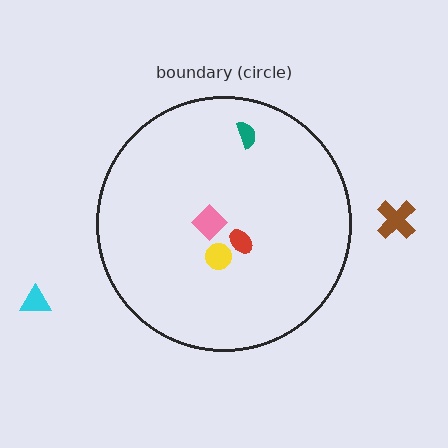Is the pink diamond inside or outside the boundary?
Inside.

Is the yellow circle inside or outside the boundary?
Inside.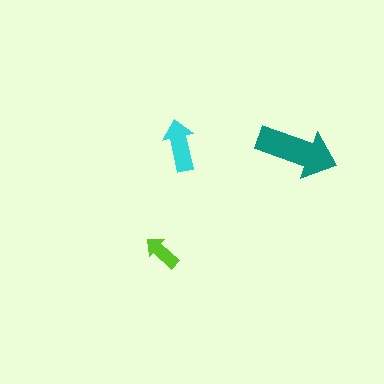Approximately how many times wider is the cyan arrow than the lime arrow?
About 1.5 times wider.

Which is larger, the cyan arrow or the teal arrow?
The teal one.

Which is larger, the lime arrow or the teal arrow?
The teal one.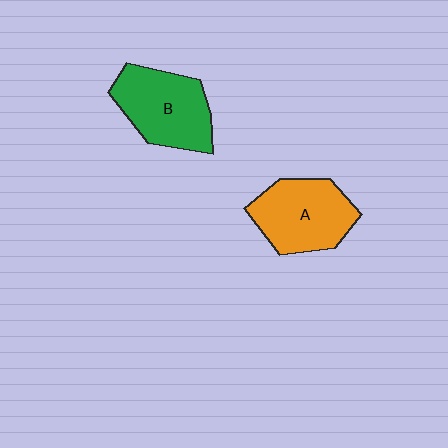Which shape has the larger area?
Shape B (green).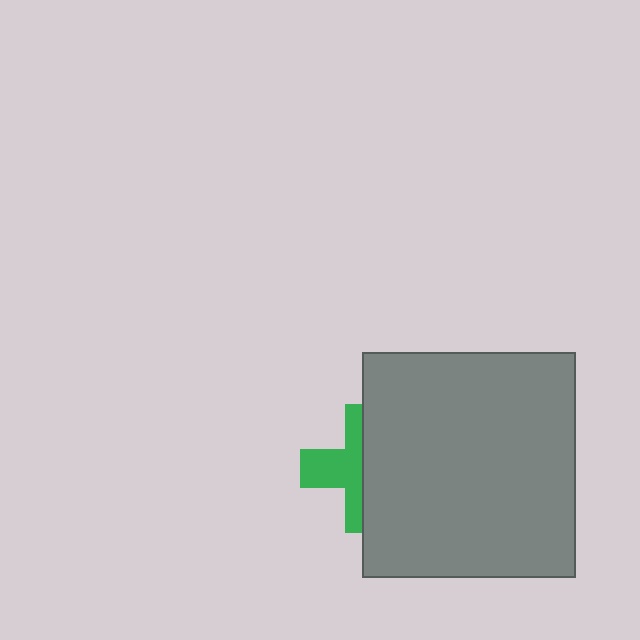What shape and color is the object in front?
The object in front is a gray rectangle.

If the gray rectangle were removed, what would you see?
You would see the complete green cross.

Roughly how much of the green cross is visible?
A small part of it is visible (roughly 44%).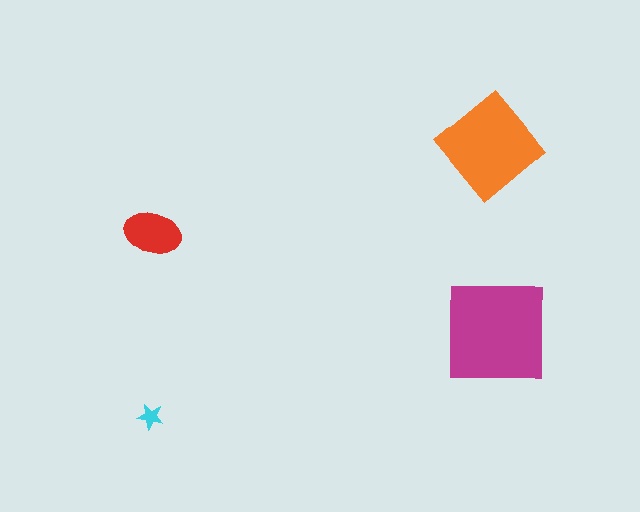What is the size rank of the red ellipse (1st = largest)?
3rd.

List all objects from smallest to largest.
The cyan star, the red ellipse, the orange diamond, the magenta square.